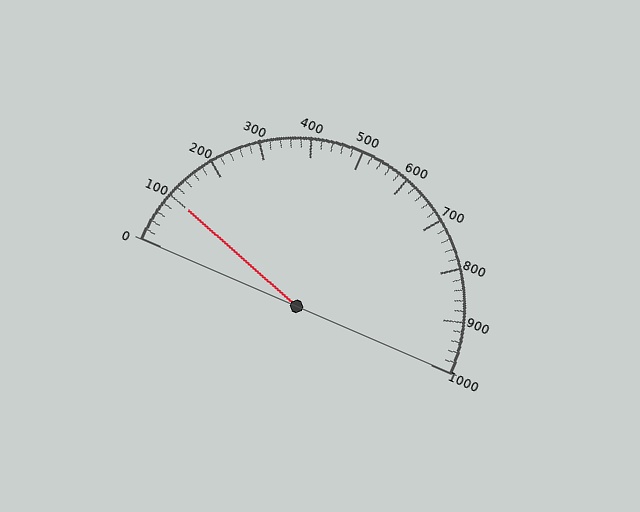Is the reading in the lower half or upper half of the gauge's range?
The reading is in the lower half of the range (0 to 1000).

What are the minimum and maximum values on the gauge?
The gauge ranges from 0 to 1000.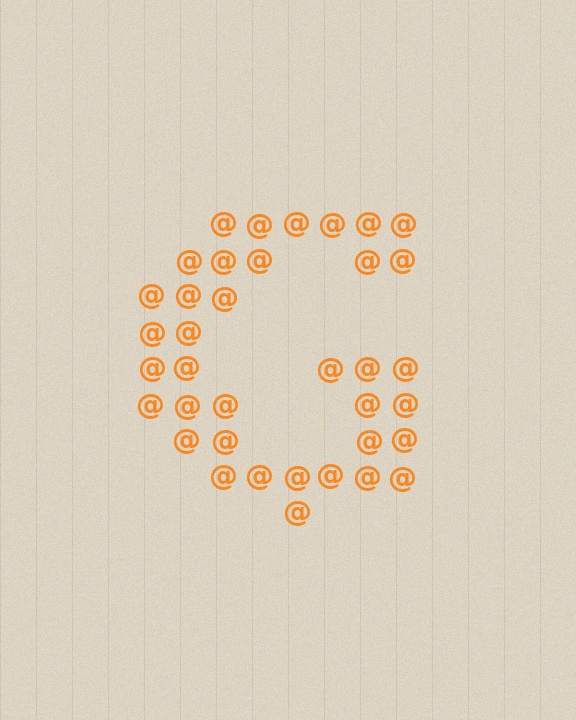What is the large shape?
The large shape is the letter G.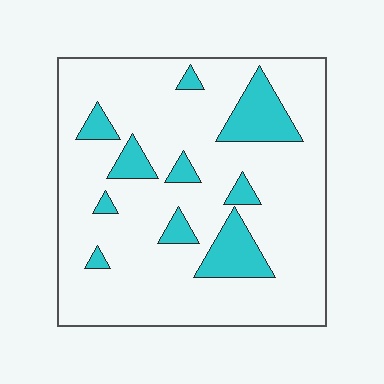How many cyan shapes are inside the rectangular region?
10.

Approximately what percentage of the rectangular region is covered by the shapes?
Approximately 15%.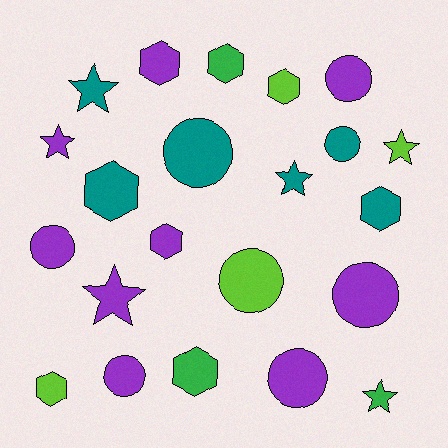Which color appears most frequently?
Purple, with 9 objects.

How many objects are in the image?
There are 22 objects.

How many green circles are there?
There are no green circles.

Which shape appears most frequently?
Circle, with 8 objects.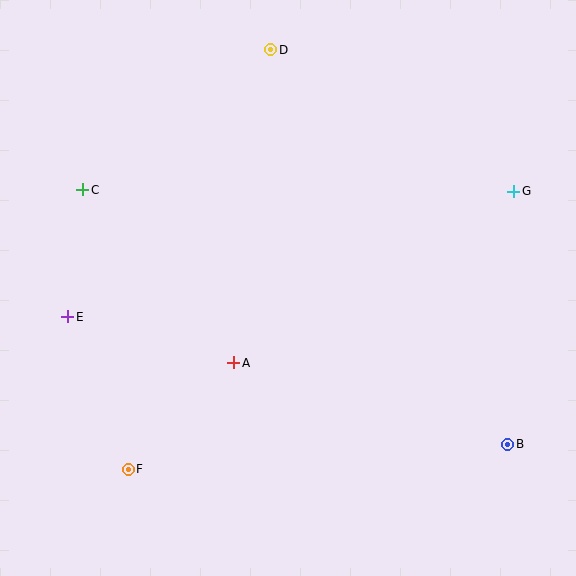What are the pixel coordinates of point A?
Point A is at (234, 363).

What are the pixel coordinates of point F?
Point F is at (128, 469).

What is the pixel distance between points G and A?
The distance between G and A is 329 pixels.